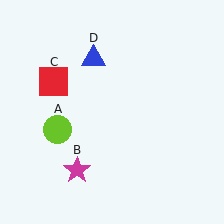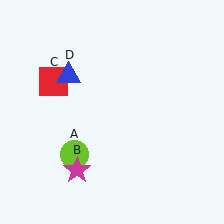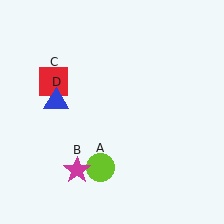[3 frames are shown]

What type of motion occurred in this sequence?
The lime circle (object A), blue triangle (object D) rotated counterclockwise around the center of the scene.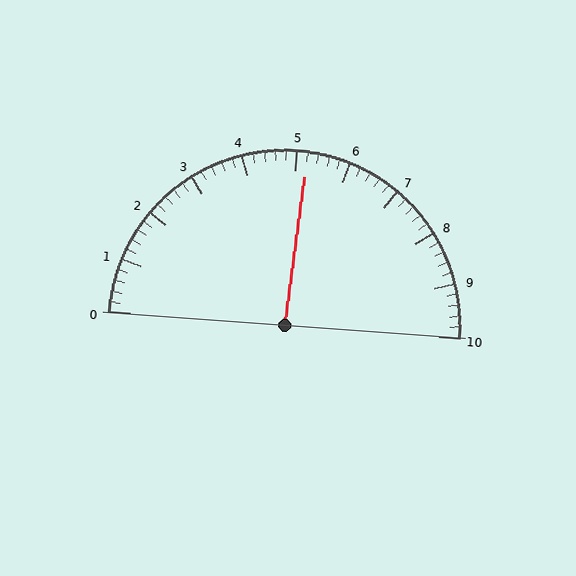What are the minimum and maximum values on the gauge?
The gauge ranges from 0 to 10.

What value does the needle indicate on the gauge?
The needle indicates approximately 5.2.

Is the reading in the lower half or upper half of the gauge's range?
The reading is in the upper half of the range (0 to 10).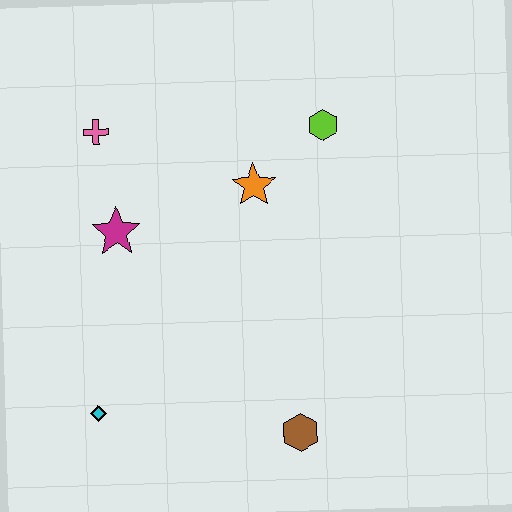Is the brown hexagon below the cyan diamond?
Yes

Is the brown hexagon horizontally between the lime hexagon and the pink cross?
Yes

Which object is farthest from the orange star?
The cyan diamond is farthest from the orange star.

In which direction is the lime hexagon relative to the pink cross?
The lime hexagon is to the right of the pink cross.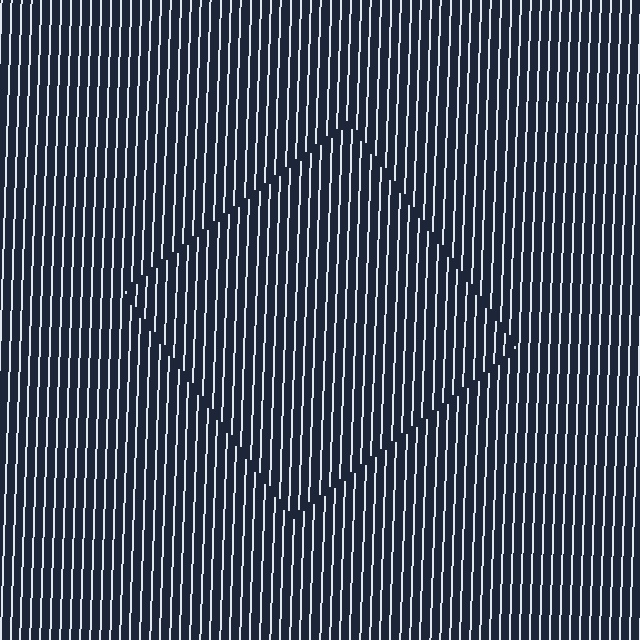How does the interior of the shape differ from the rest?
The interior of the shape contains the same grating, shifted by half a period — the contour is defined by the phase discontinuity where line-ends from the inner and outer gratings abut.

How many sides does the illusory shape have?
4 sides — the line-ends trace a square.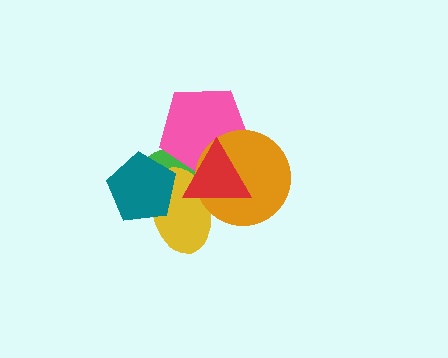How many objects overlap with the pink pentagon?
3 objects overlap with the pink pentagon.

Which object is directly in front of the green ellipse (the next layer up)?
The yellow ellipse is directly in front of the green ellipse.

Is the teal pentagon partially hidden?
No, no other shape covers it.